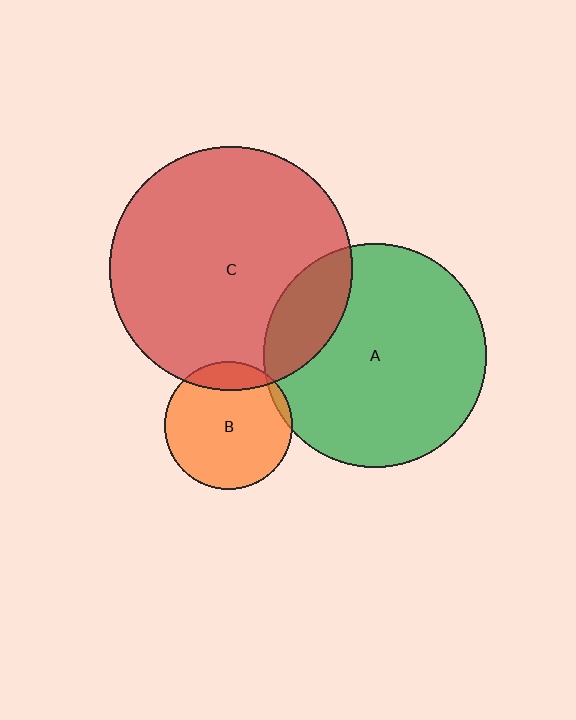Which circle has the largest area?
Circle C (red).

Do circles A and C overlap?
Yes.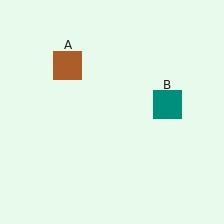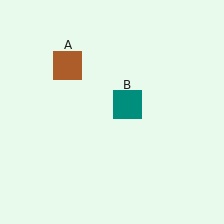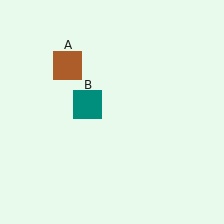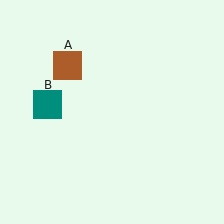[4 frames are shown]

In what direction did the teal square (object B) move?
The teal square (object B) moved left.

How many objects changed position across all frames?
1 object changed position: teal square (object B).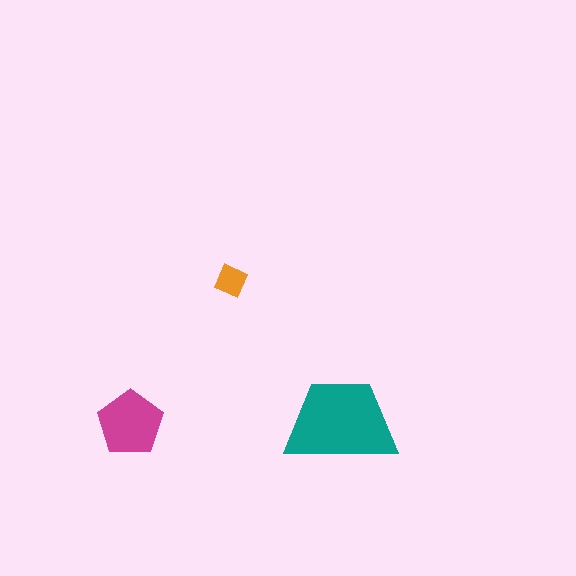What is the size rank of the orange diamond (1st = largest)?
3rd.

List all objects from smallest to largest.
The orange diamond, the magenta pentagon, the teal trapezoid.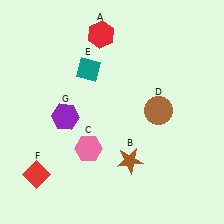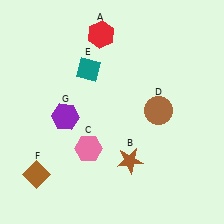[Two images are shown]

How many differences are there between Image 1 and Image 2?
There is 1 difference between the two images.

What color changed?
The diamond (F) changed from red in Image 1 to brown in Image 2.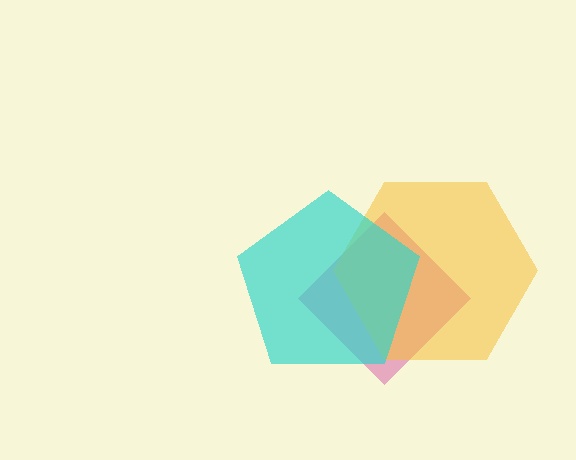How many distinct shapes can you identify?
There are 3 distinct shapes: a magenta diamond, a yellow hexagon, a cyan pentagon.